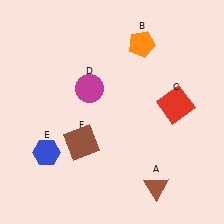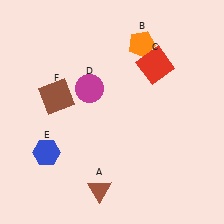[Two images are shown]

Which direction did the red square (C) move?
The red square (C) moved up.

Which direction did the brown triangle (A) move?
The brown triangle (A) moved left.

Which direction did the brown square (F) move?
The brown square (F) moved up.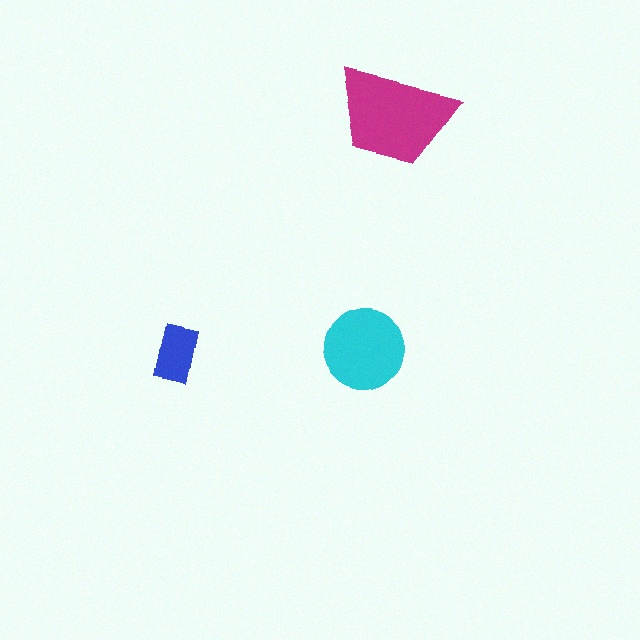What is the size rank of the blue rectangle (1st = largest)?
3rd.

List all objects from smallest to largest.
The blue rectangle, the cyan circle, the magenta trapezoid.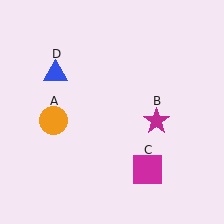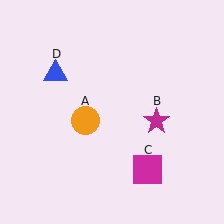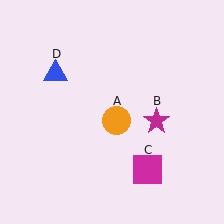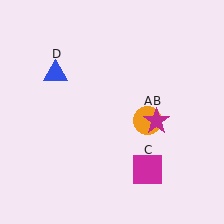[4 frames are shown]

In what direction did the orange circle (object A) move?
The orange circle (object A) moved right.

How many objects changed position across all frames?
1 object changed position: orange circle (object A).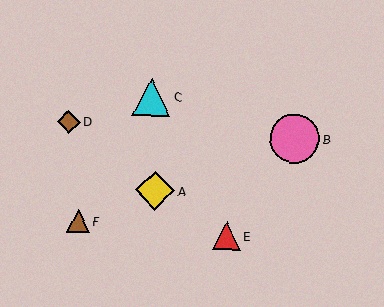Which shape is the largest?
The pink circle (labeled B) is the largest.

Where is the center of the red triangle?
The center of the red triangle is at (226, 236).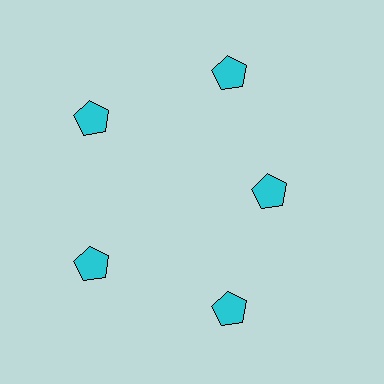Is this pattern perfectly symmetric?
No. The 5 cyan pentagons are arranged in a ring, but one element near the 3 o'clock position is pulled inward toward the center, breaking the 5-fold rotational symmetry.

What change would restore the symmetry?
The symmetry would be restored by moving it outward, back onto the ring so that all 5 pentagons sit at equal angles and equal distance from the center.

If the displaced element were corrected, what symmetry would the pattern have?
It would have 5-fold rotational symmetry — the pattern would map onto itself every 72 degrees.